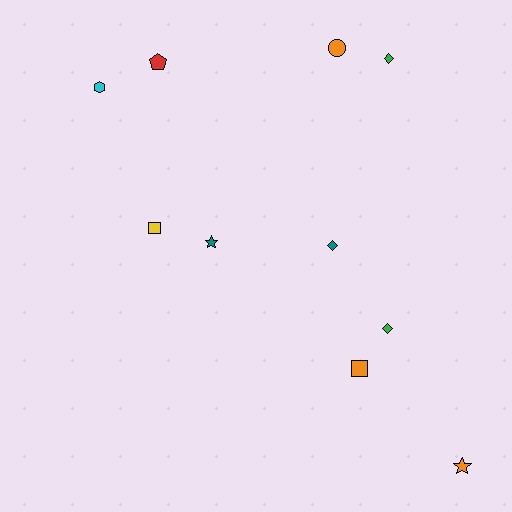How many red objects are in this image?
There is 1 red object.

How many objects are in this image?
There are 10 objects.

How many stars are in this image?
There are 2 stars.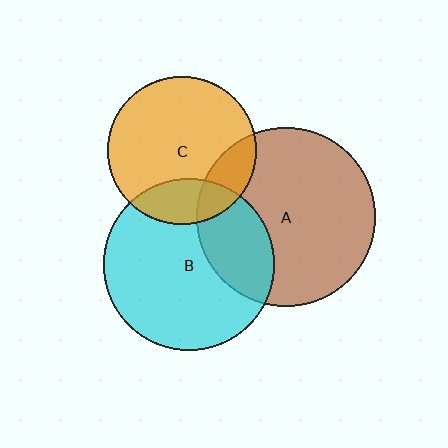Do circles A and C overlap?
Yes.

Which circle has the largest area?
Circle A (brown).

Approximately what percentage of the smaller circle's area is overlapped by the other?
Approximately 15%.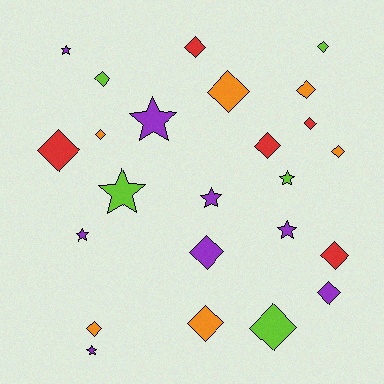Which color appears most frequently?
Purple, with 8 objects.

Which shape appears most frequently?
Diamond, with 16 objects.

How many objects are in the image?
There are 24 objects.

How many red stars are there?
There are no red stars.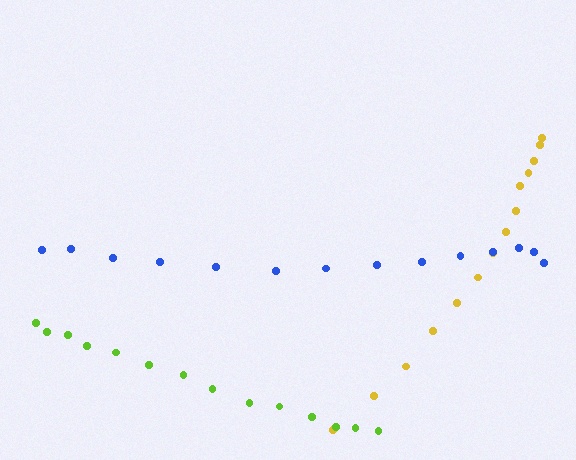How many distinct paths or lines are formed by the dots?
There are 3 distinct paths.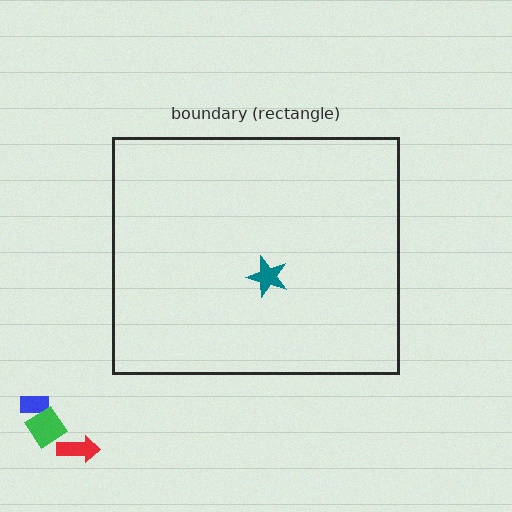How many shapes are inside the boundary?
1 inside, 3 outside.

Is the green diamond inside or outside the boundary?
Outside.